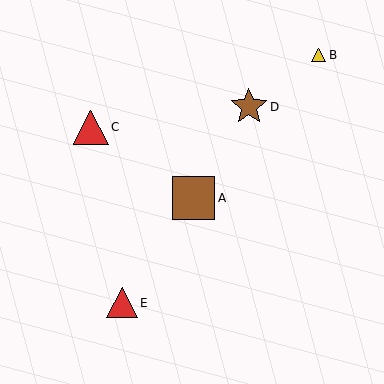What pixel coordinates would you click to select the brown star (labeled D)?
Click at (249, 107) to select the brown star D.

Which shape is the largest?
The brown square (labeled A) is the largest.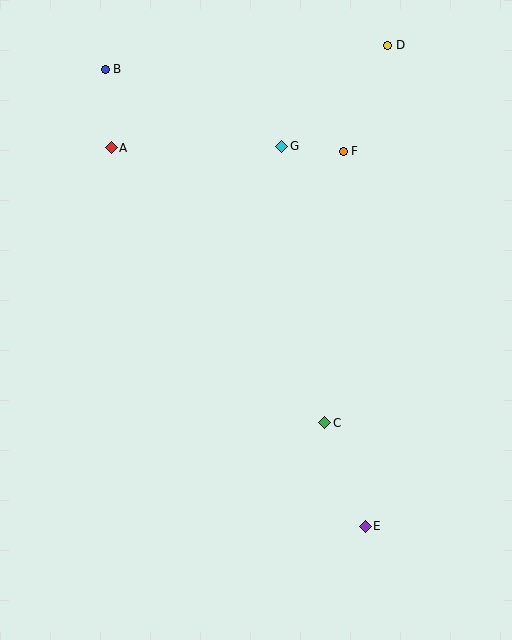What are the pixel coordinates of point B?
Point B is at (105, 69).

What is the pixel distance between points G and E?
The distance between G and E is 389 pixels.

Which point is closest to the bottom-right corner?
Point E is closest to the bottom-right corner.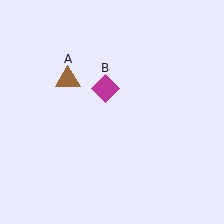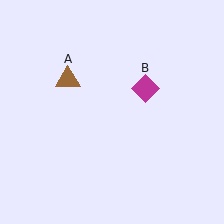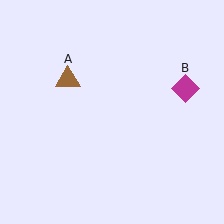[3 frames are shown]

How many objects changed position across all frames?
1 object changed position: magenta diamond (object B).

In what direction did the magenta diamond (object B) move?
The magenta diamond (object B) moved right.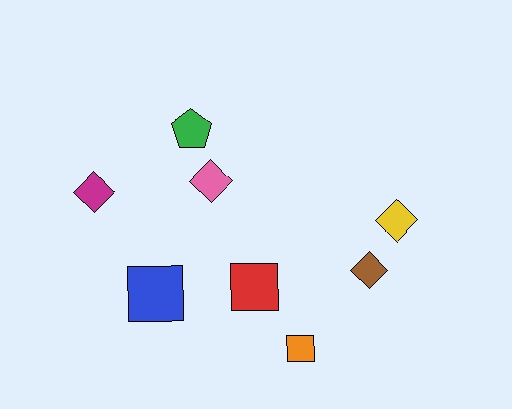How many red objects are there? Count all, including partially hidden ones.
There is 1 red object.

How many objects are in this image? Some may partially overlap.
There are 8 objects.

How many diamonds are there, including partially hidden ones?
There are 4 diamonds.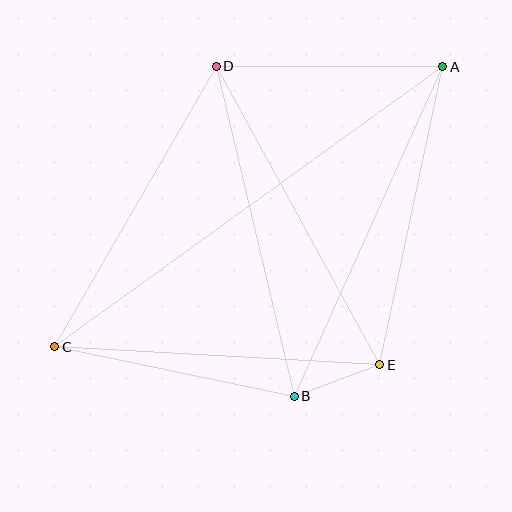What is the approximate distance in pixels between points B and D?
The distance between B and D is approximately 339 pixels.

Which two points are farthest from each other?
Points A and C are farthest from each other.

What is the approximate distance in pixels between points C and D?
The distance between C and D is approximately 324 pixels.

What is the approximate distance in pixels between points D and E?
The distance between D and E is approximately 340 pixels.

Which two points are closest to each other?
Points B and E are closest to each other.